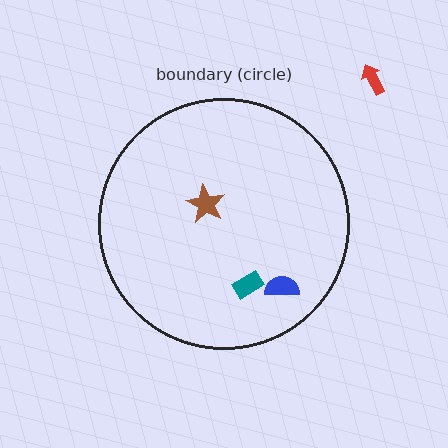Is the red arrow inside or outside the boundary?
Outside.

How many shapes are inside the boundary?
3 inside, 1 outside.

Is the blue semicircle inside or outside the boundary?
Inside.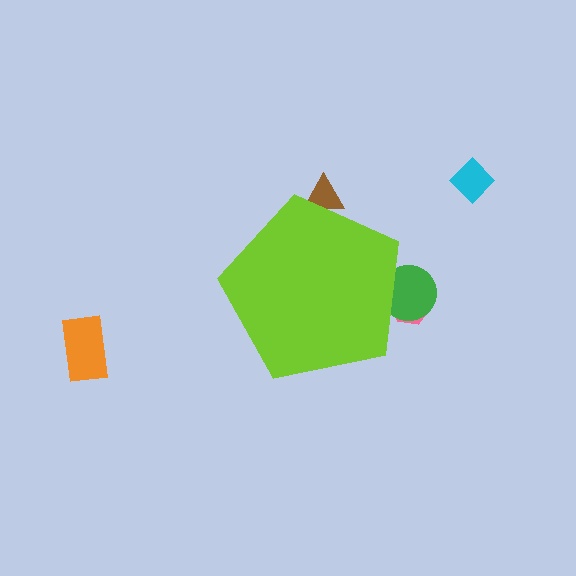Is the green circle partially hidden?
Yes, the green circle is partially hidden behind the lime pentagon.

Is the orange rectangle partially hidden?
No, the orange rectangle is fully visible.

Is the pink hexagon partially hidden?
Yes, the pink hexagon is partially hidden behind the lime pentagon.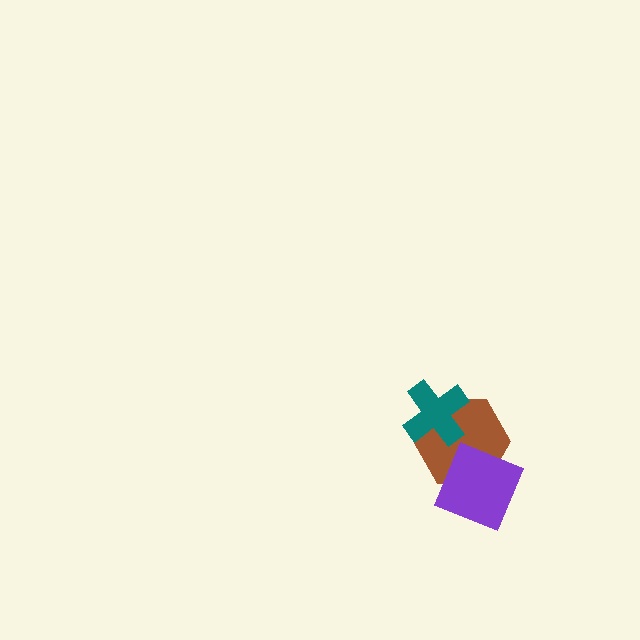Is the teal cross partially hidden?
No, no other shape covers it.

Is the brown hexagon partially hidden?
Yes, it is partially covered by another shape.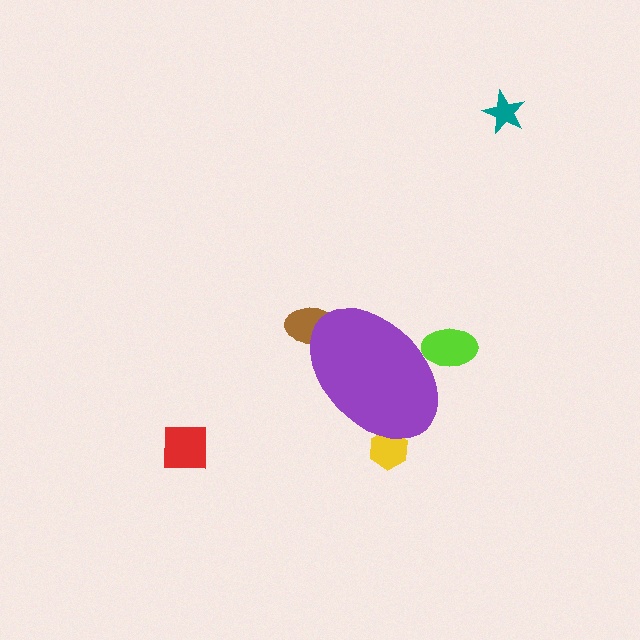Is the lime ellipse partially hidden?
Yes, the lime ellipse is partially hidden behind the purple ellipse.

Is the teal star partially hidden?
No, the teal star is fully visible.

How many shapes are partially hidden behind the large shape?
3 shapes are partially hidden.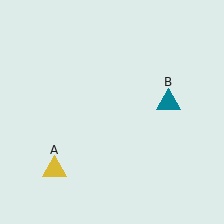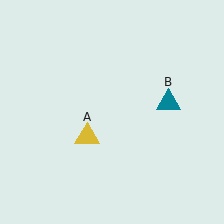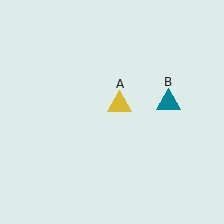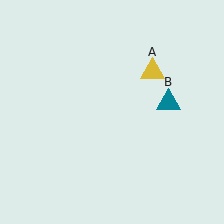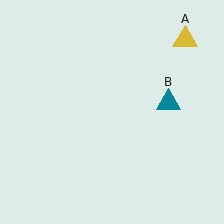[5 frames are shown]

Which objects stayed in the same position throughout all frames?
Teal triangle (object B) remained stationary.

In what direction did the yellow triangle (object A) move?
The yellow triangle (object A) moved up and to the right.